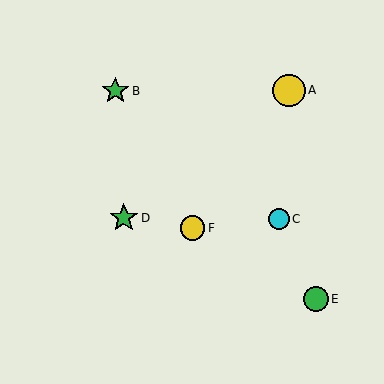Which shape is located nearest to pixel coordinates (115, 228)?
The green star (labeled D) at (124, 218) is nearest to that location.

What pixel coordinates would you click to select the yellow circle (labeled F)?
Click at (193, 228) to select the yellow circle F.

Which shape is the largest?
The yellow circle (labeled A) is the largest.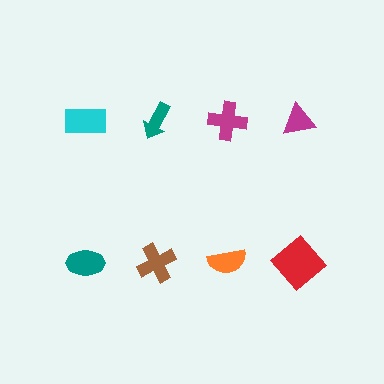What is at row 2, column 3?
An orange semicircle.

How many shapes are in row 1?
4 shapes.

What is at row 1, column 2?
A teal arrow.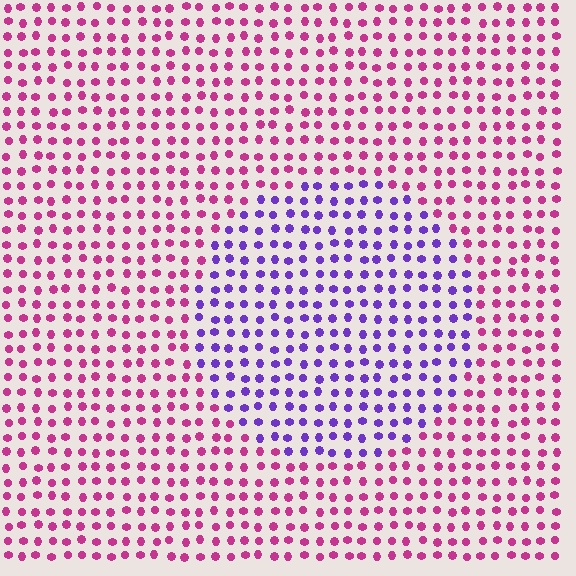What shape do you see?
I see a circle.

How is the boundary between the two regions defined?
The boundary is defined purely by a slight shift in hue (about 58 degrees). Spacing, size, and orientation are identical on both sides.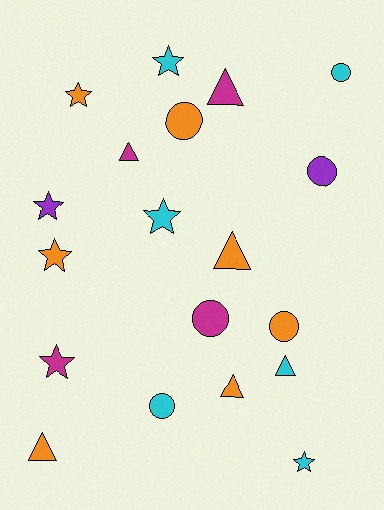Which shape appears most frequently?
Star, with 7 objects.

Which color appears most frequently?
Orange, with 7 objects.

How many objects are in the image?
There are 19 objects.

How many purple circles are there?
There is 1 purple circle.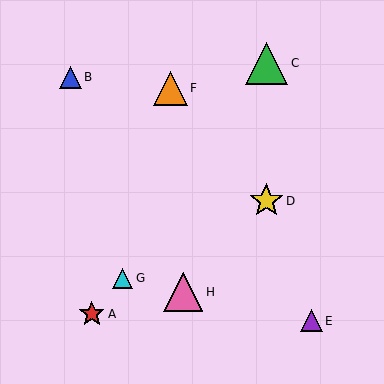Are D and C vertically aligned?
Yes, both are at x≈266.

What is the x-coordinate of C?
Object C is at x≈266.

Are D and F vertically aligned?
No, D is at x≈266 and F is at x≈170.